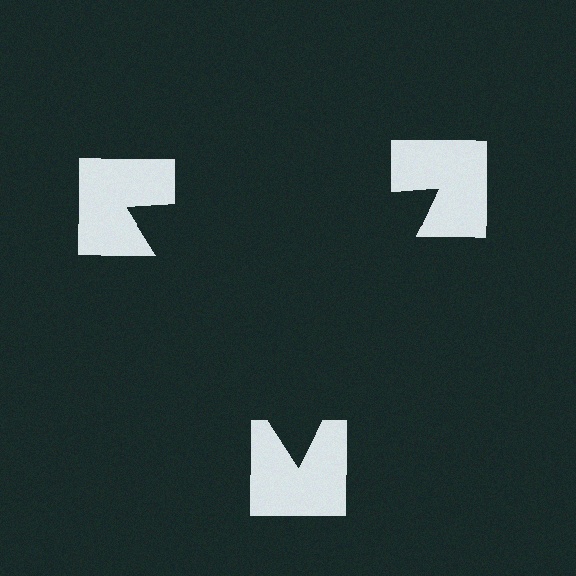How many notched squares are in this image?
There are 3 — one at each vertex of the illusory triangle.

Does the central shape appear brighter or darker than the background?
It typically appears slightly darker than the background, even though no actual brightness change is drawn.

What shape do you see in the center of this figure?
An illusory triangle — its edges are inferred from the aligned wedge cuts in the notched squares, not physically drawn.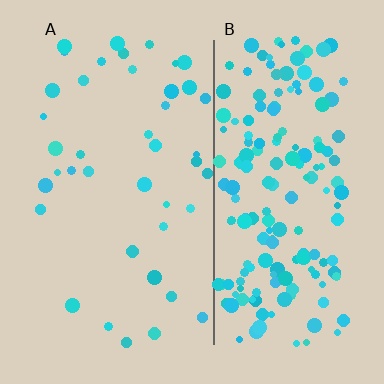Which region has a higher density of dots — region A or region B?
B (the right).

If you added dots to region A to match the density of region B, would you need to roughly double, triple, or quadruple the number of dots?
Approximately quadruple.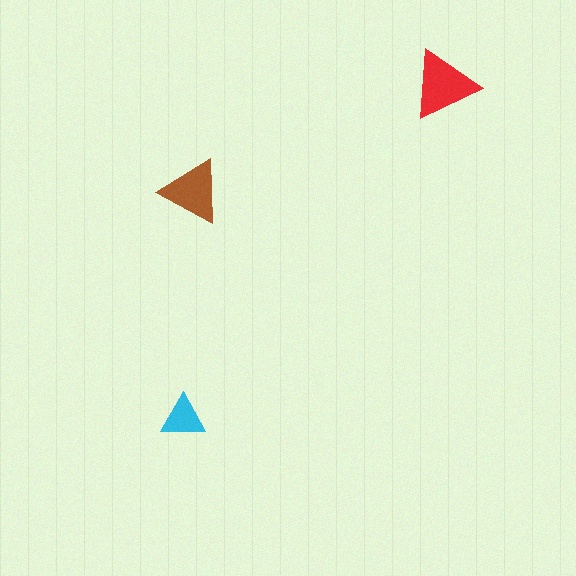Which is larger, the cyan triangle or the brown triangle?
The brown one.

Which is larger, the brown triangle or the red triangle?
The red one.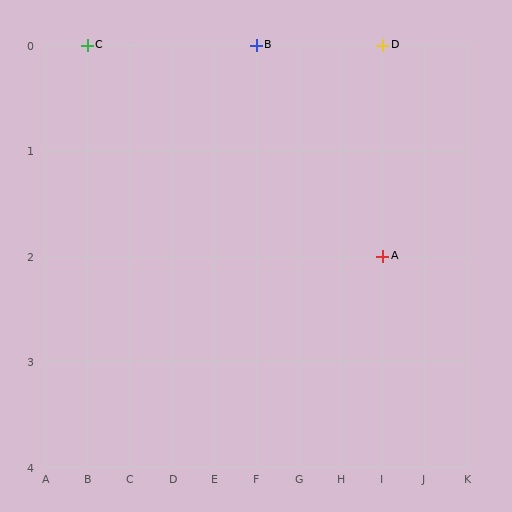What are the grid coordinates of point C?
Point C is at grid coordinates (B, 0).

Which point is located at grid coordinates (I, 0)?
Point D is at (I, 0).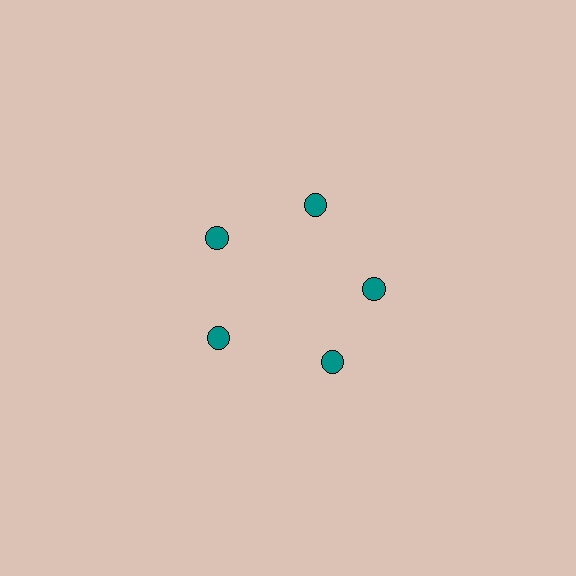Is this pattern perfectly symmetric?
No. The 5 teal circles are arranged in a ring, but one element near the 5 o'clock position is rotated out of alignment along the ring, breaking the 5-fold rotational symmetry.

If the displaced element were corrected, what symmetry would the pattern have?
It would have 5-fold rotational symmetry — the pattern would map onto itself every 72 degrees.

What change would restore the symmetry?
The symmetry would be restored by rotating it back into even spacing with its neighbors so that all 5 circles sit at equal angles and equal distance from the center.